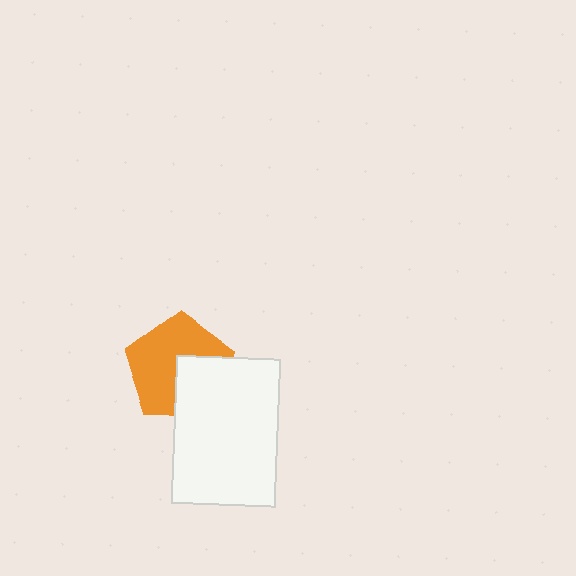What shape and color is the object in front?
The object in front is a white rectangle.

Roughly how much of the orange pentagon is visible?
About half of it is visible (roughly 65%).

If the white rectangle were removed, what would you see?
You would see the complete orange pentagon.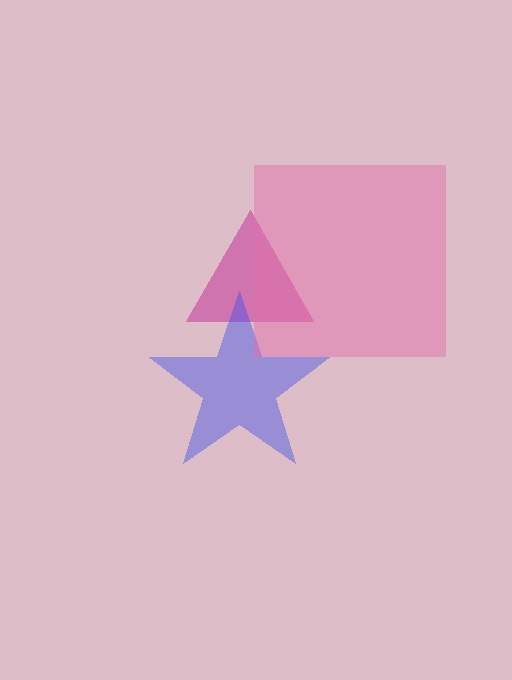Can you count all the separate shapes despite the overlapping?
Yes, there are 3 separate shapes.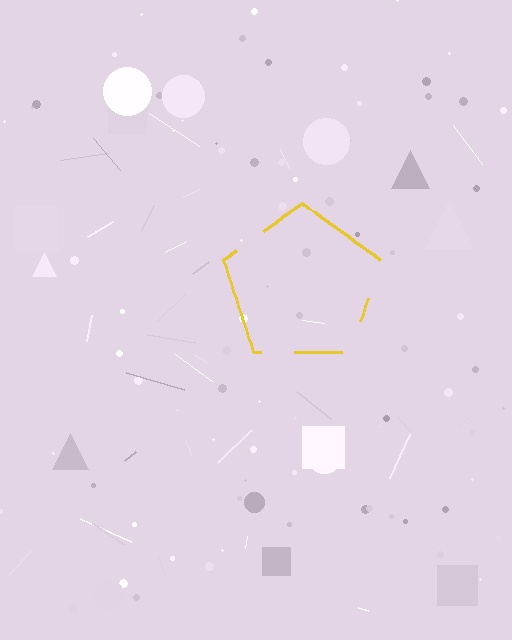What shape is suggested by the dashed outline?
The dashed outline suggests a pentagon.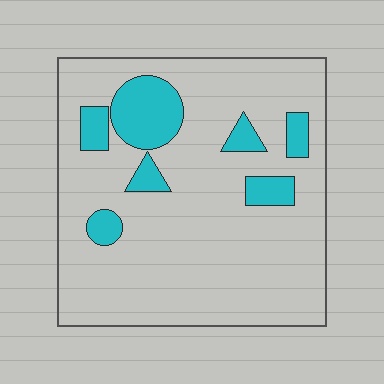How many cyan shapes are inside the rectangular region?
7.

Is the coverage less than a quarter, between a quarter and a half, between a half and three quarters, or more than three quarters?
Less than a quarter.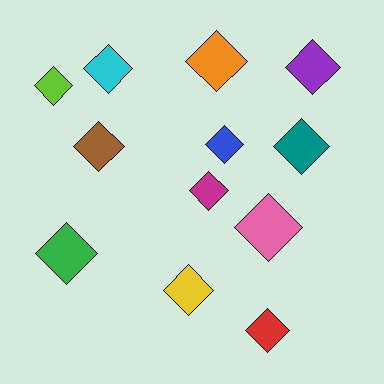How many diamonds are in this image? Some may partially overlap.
There are 12 diamonds.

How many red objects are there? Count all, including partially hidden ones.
There is 1 red object.